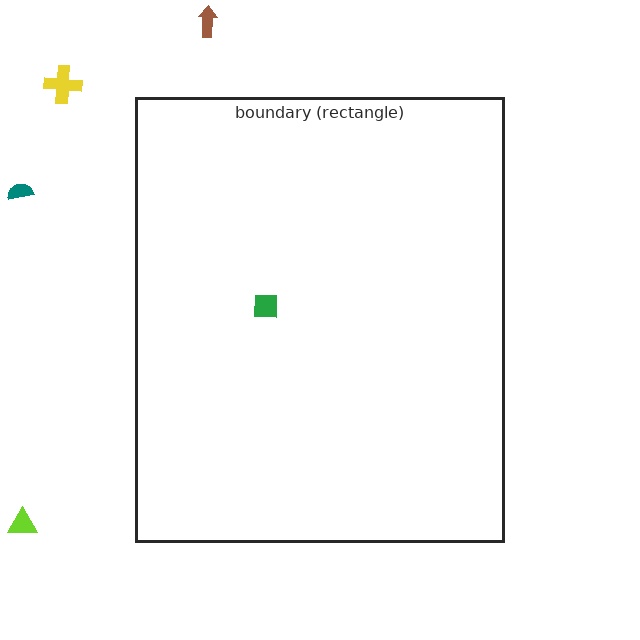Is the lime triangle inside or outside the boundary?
Outside.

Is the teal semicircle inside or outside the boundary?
Outside.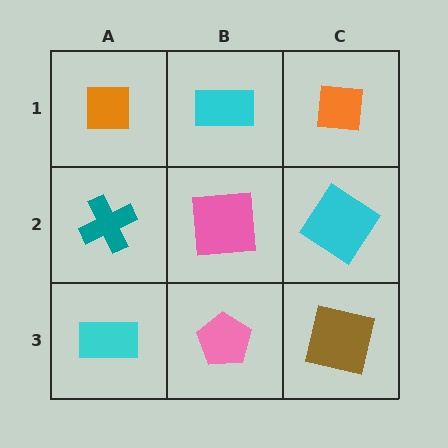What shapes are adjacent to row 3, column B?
A pink square (row 2, column B), a cyan rectangle (row 3, column A), a brown square (row 3, column C).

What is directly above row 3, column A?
A teal cross.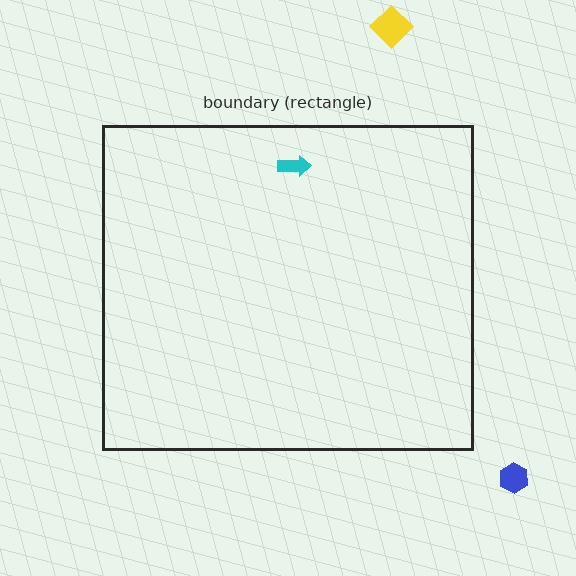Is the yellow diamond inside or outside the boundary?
Outside.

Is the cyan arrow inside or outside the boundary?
Inside.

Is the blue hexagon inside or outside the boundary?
Outside.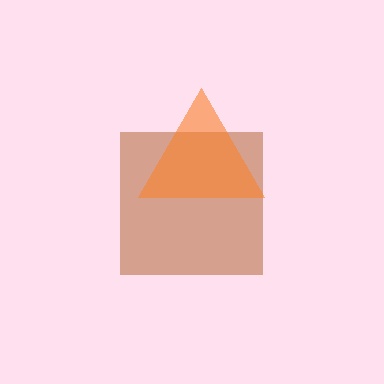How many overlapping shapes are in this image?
There are 2 overlapping shapes in the image.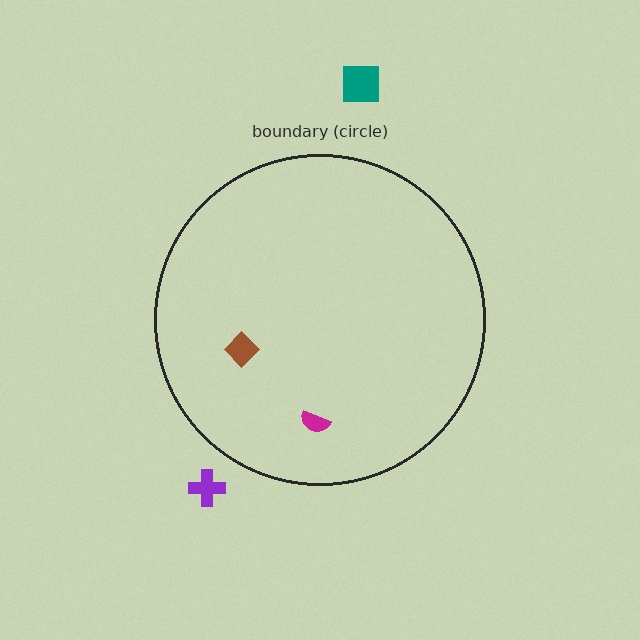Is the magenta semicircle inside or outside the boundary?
Inside.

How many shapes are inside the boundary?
2 inside, 2 outside.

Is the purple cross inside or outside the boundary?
Outside.